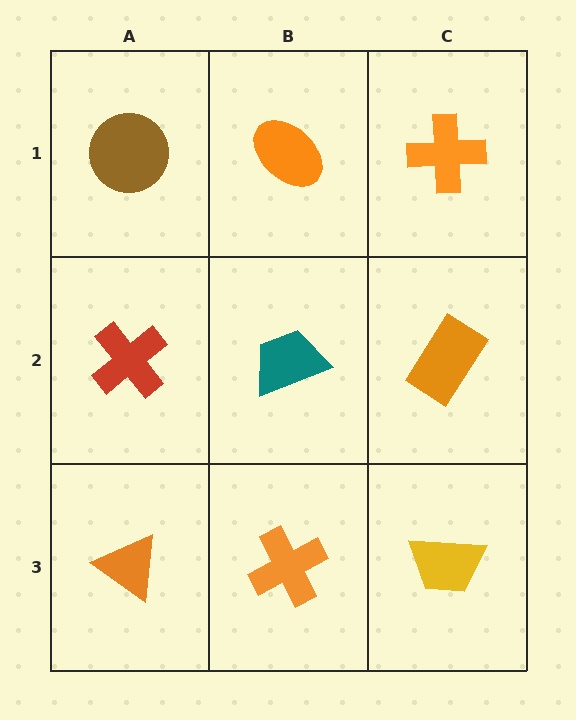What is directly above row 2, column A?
A brown circle.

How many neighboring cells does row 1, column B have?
3.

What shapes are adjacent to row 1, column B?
A teal trapezoid (row 2, column B), a brown circle (row 1, column A), an orange cross (row 1, column C).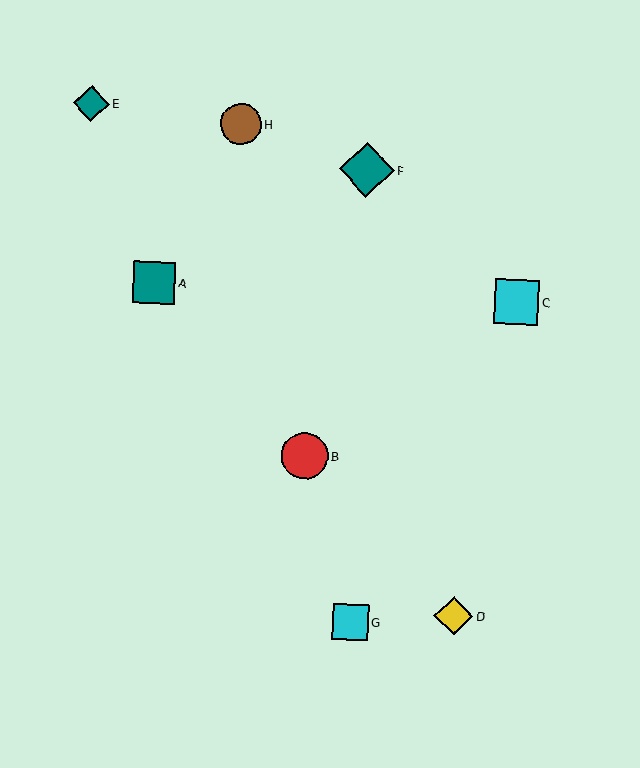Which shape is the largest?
The teal diamond (labeled F) is the largest.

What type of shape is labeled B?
Shape B is a red circle.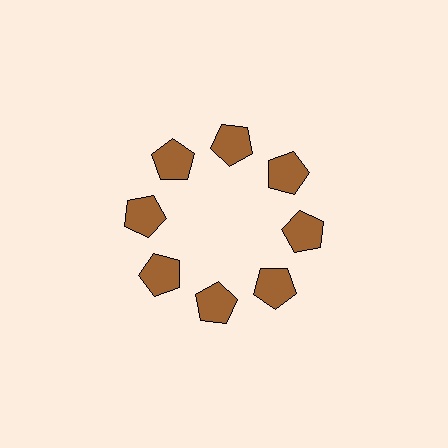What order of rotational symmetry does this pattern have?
This pattern has 8-fold rotational symmetry.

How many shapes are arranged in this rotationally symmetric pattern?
There are 8 shapes, arranged in 8 groups of 1.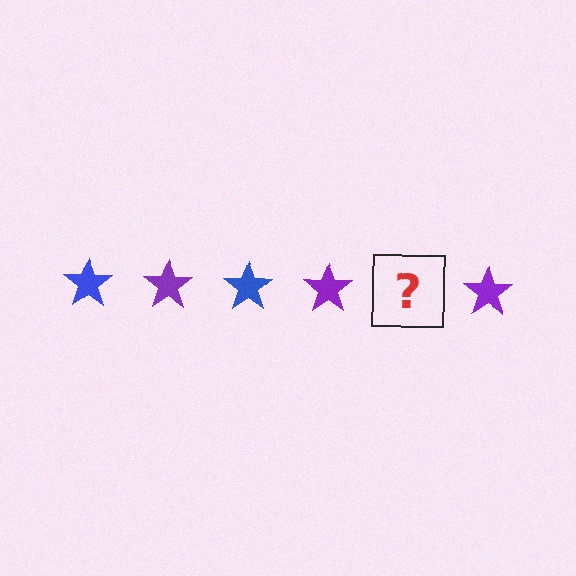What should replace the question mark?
The question mark should be replaced with a blue star.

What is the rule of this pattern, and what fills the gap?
The rule is that the pattern cycles through blue, purple stars. The gap should be filled with a blue star.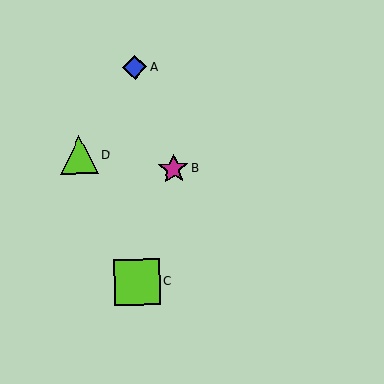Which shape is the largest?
The lime square (labeled C) is the largest.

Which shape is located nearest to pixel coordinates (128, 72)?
The blue diamond (labeled A) at (135, 67) is nearest to that location.